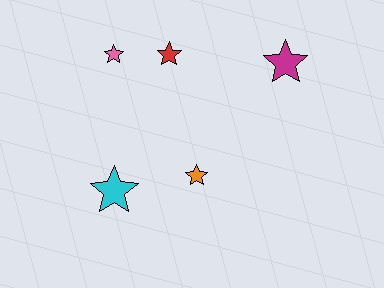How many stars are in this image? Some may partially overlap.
There are 5 stars.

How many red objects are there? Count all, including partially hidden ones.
There is 1 red object.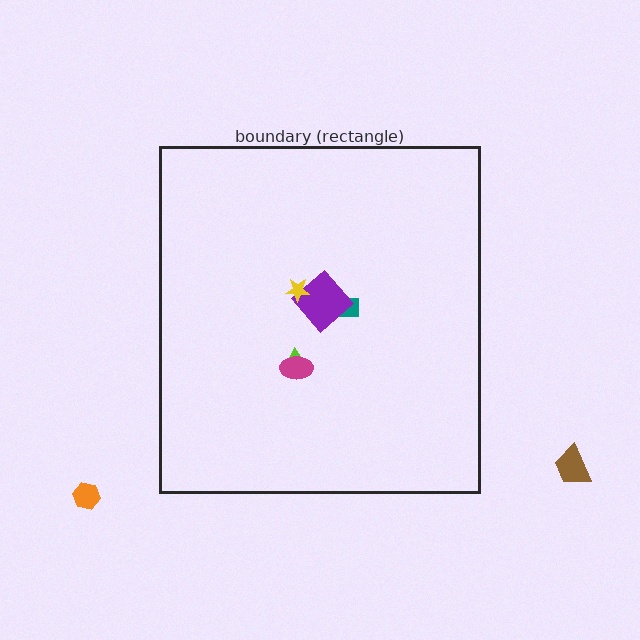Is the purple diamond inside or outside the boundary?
Inside.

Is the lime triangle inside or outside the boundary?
Inside.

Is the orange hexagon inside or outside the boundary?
Outside.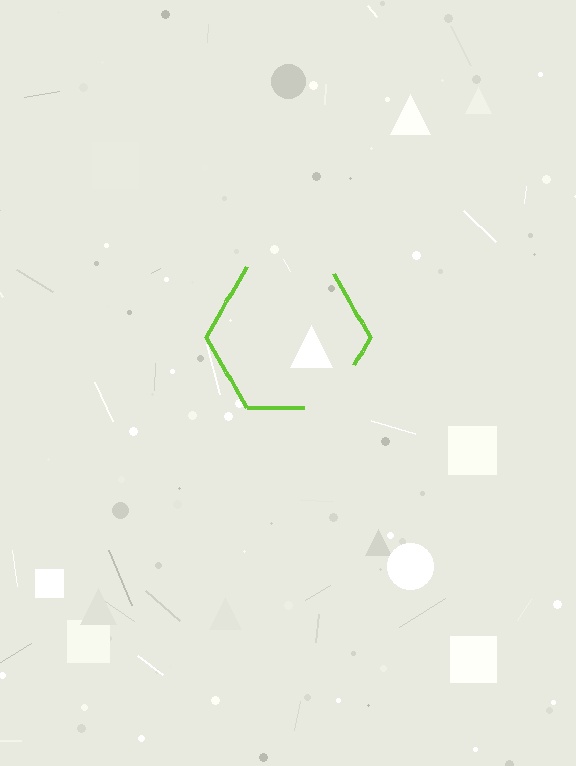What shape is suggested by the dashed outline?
The dashed outline suggests a hexagon.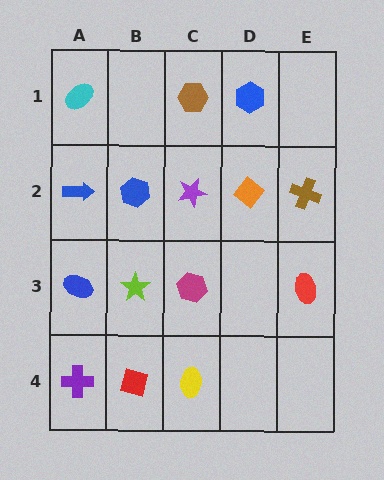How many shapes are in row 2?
5 shapes.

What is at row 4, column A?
A purple cross.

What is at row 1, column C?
A brown hexagon.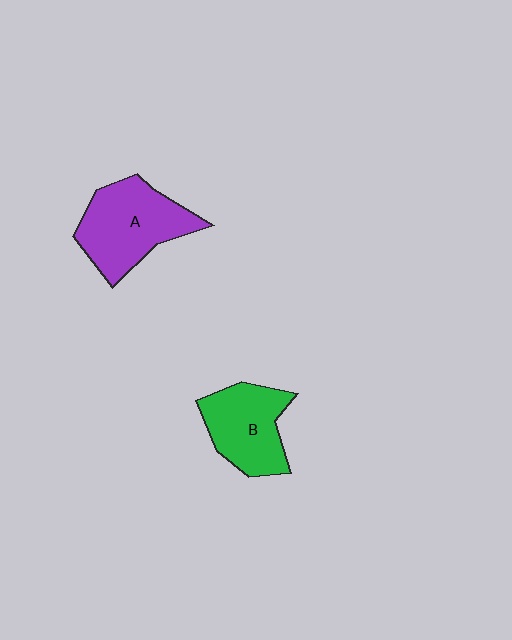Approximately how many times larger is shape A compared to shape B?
Approximately 1.2 times.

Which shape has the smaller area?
Shape B (green).